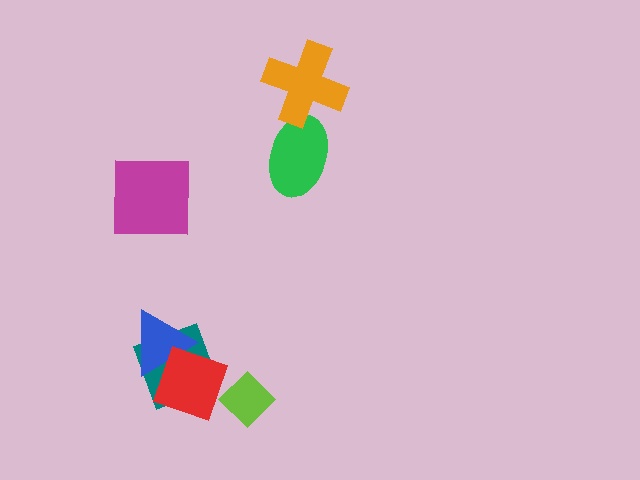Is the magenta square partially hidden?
No, no other shape covers it.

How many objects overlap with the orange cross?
1 object overlaps with the orange cross.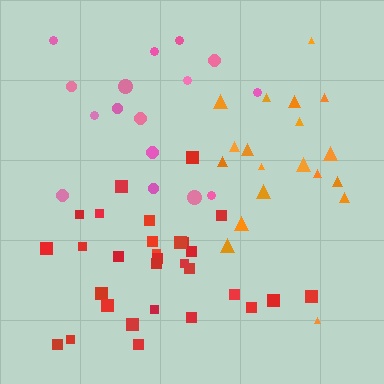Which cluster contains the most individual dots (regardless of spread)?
Red (30).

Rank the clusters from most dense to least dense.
red, pink, orange.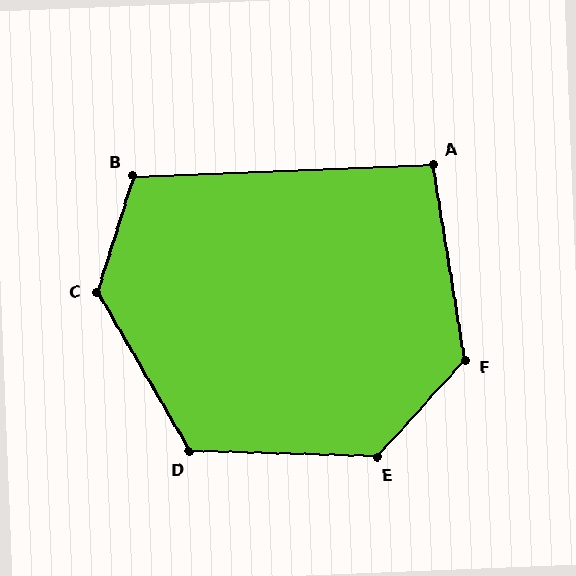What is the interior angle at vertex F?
Approximately 129 degrees (obtuse).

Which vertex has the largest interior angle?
C, at approximately 133 degrees.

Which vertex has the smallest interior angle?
A, at approximately 97 degrees.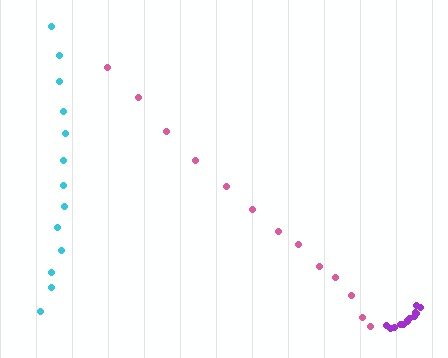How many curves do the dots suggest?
There are 3 distinct paths.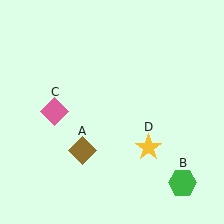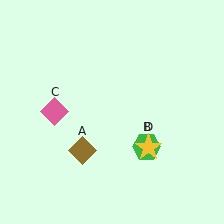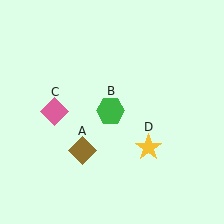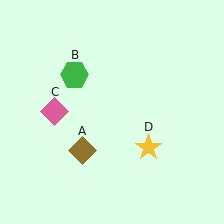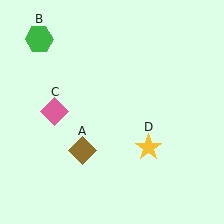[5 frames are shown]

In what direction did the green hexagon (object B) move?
The green hexagon (object B) moved up and to the left.